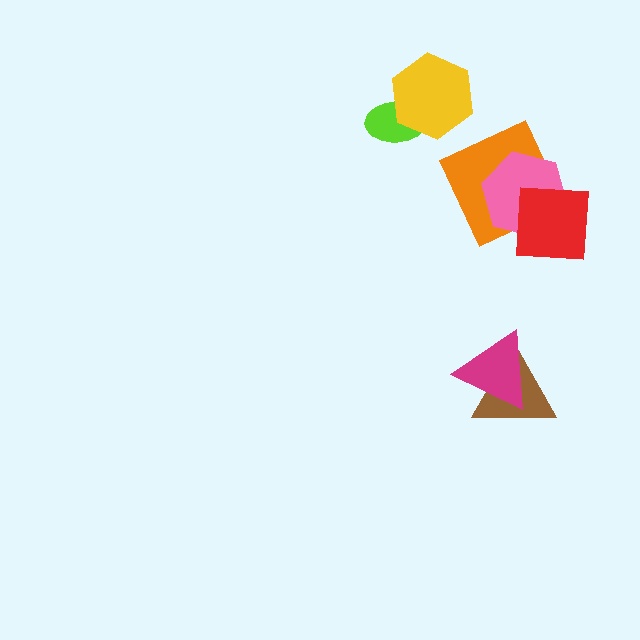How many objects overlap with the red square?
2 objects overlap with the red square.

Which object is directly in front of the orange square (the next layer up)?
The pink hexagon is directly in front of the orange square.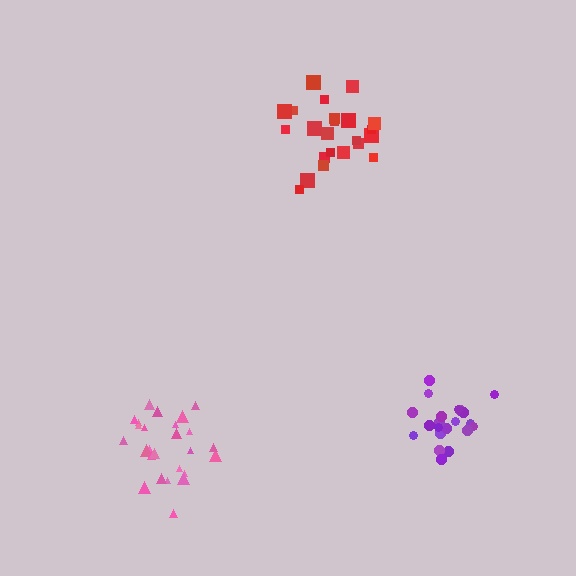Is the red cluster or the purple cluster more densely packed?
Purple.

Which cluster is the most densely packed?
Pink.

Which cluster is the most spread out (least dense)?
Red.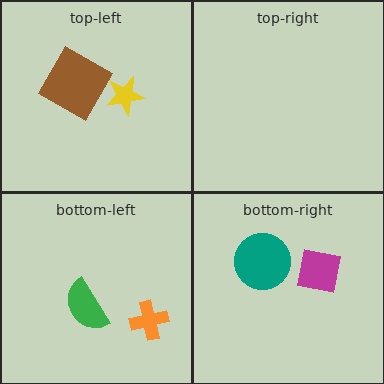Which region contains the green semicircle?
The bottom-left region.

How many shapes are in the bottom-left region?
2.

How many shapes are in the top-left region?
2.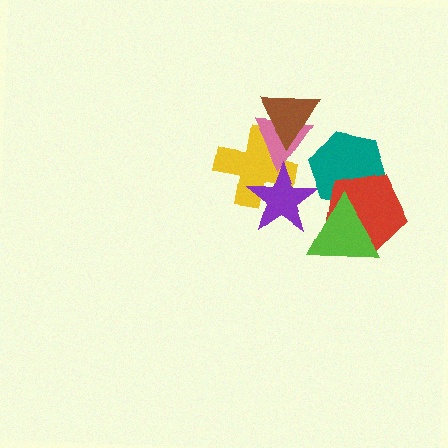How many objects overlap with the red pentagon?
2 objects overlap with the red pentagon.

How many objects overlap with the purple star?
3 objects overlap with the purple star.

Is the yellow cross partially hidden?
Yes, it is partially covered by another shape.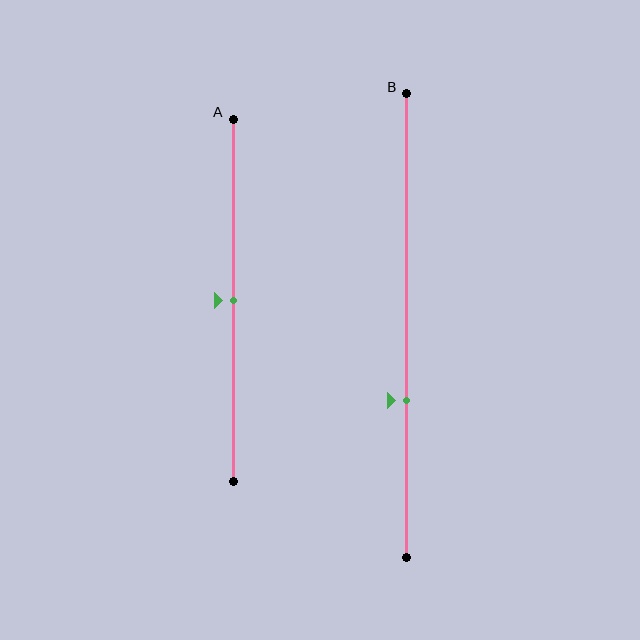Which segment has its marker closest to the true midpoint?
Segment A has its marker closest to the true midpoint.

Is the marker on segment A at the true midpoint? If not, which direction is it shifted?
Yes, the marker on segment A is at the true midpoint.